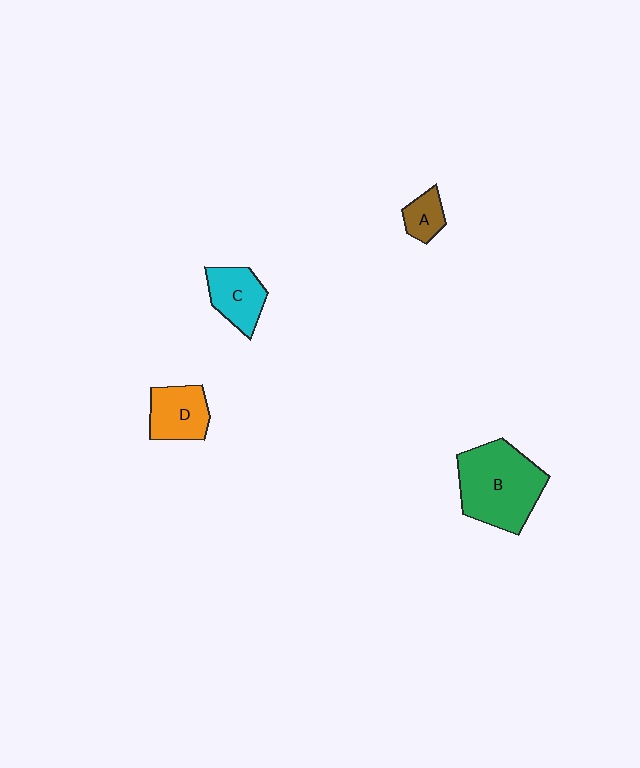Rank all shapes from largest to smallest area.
From largest to smallest: B (green), D (orange), C (cyan), A (brown).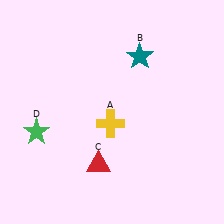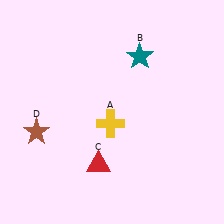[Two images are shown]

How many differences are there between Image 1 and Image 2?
There is 1 difference between the two images.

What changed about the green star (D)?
In Image 1, D is green. In Image 2, it changed to brown.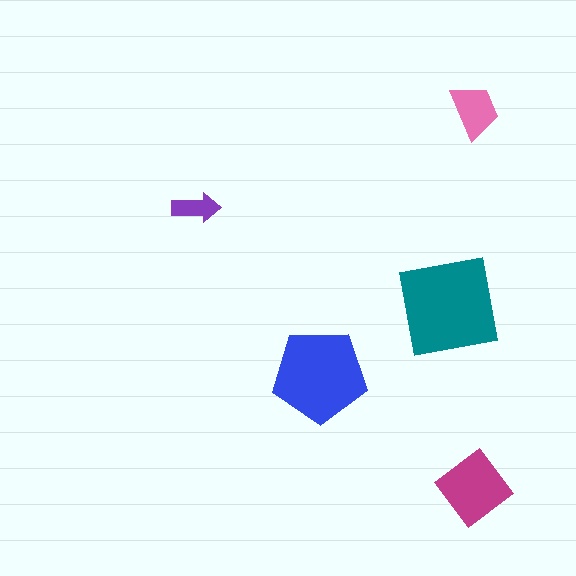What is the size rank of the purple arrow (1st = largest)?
5th.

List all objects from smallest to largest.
The purple arrow, the pink trapezoid, the magenta diamond, the blue pentagon, the teal square.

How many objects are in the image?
There are 5 objects in the image.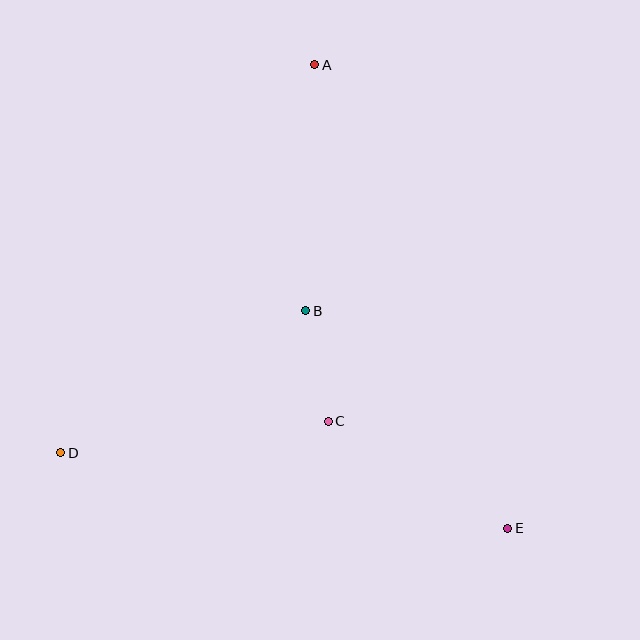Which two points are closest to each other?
Points B and C are closest to each other.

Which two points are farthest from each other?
Points A and E are farthest from each other.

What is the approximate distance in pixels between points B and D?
The distance between B and D is approximately 283 pixels.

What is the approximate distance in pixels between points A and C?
The distance between A and C is approximately 357 pixels.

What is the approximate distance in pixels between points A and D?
The distance between A and D is approximately 464 pixels.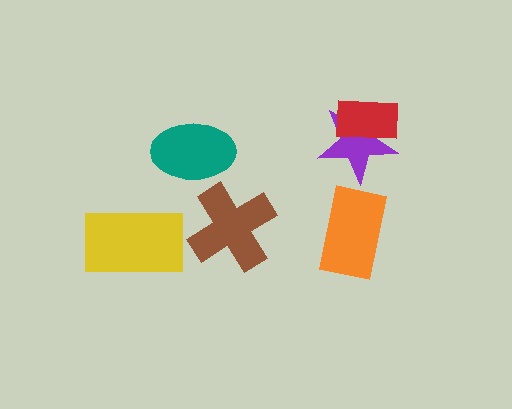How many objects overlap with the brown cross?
0 objects overlap with the brown cross.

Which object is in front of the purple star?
The red rectangle is in front of the purple star.